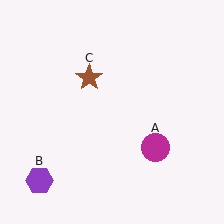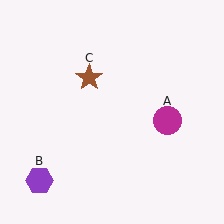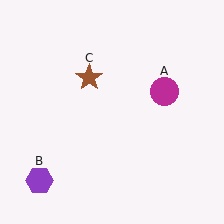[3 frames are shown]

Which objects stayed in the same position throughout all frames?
Purple hexagon (object B) and brown star (object C) remained stationary.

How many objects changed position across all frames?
1 object changed position: magenta circle (object A).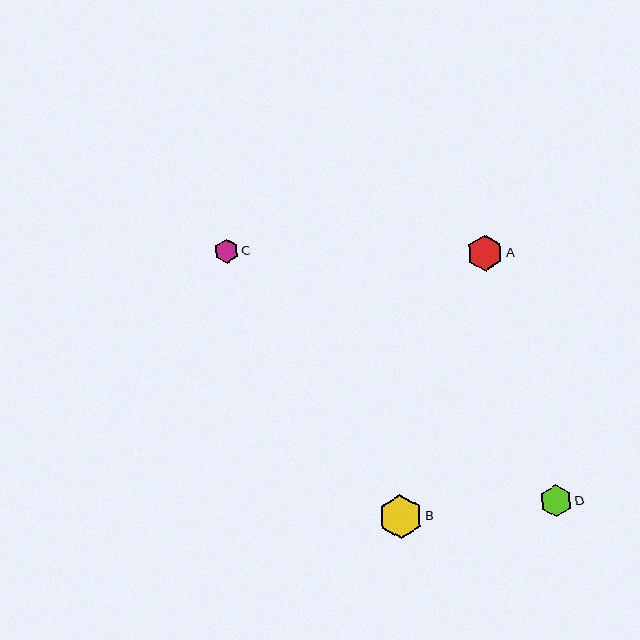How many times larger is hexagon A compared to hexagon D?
Hexagon A is approximately 1.1 times the size of hexagon D.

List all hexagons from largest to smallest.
From largest to smallest: B, A, D, C.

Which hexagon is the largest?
Hexagon B is the largest with a size of approximately 44 pixels.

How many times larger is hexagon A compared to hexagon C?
Hexagon A is approximately 1.5 times the size of hexagon C.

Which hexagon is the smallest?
Hexagon C is the smallest with a size of approximately 24 pixels.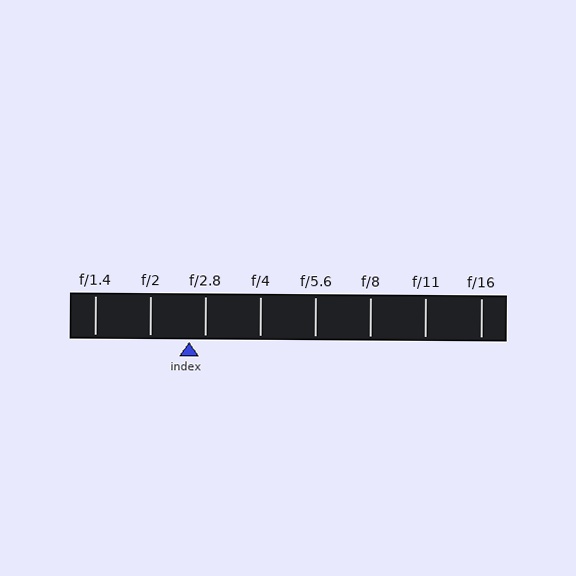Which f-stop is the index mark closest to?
The index mark is closest to f/2.8.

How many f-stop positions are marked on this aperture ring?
There are 8 f-stop positions marked.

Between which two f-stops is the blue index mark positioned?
The index mark is between f/2 and f/2.8.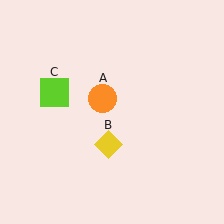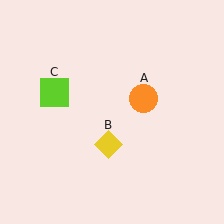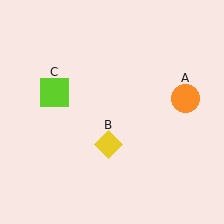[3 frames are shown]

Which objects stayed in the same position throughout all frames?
Yellow diamond (object B) and lime square (object C) remained stationary.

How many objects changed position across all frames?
1 object changed position: orange circle (object A).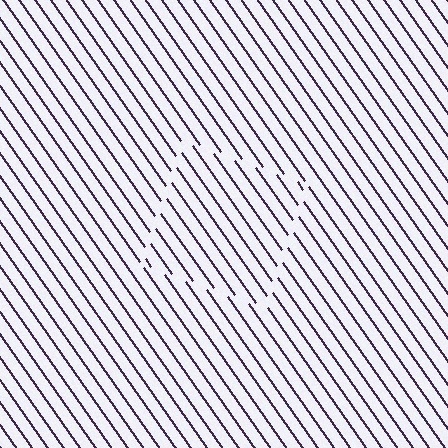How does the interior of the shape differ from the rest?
The interior of the shape contains the same grating, shifted by half a period — the contour is defined by the phase discontinuity where line-ends from the inner and outer gratings abut.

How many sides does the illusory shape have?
4 sides — the line-ends trace a square.